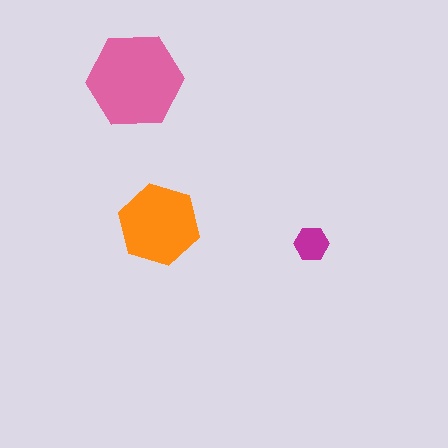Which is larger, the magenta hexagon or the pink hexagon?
The pink one.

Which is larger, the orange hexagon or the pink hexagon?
The pink one.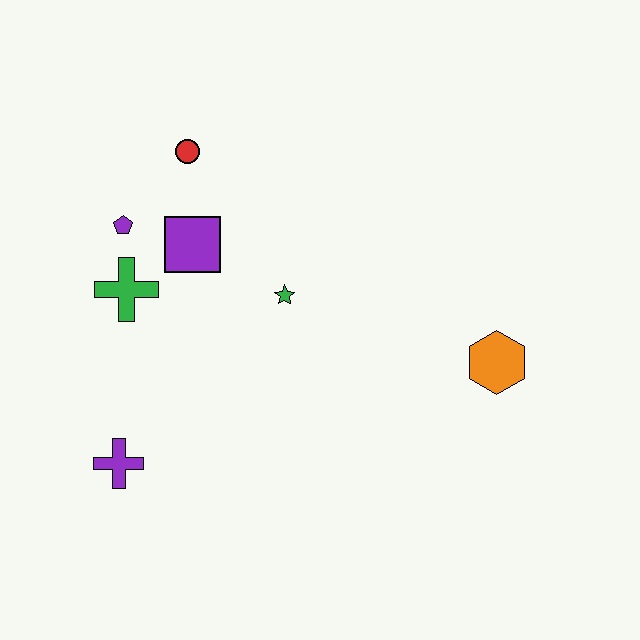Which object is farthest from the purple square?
The orange hexagon is farthest from the purple square.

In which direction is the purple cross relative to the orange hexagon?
The purple cross is to the left of the orange hexagon.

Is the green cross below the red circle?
Yes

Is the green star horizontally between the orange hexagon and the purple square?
Yes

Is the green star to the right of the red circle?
Yes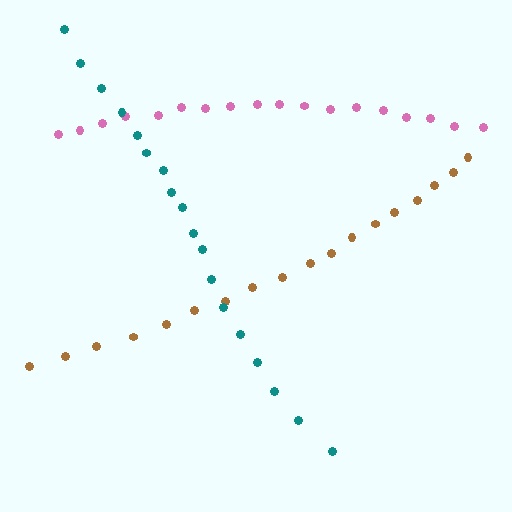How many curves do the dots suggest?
There are 3 distinct paths.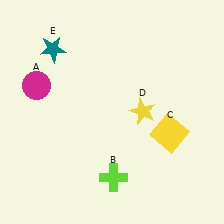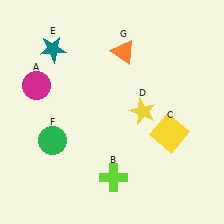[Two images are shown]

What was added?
A green circle (F), an orange triangle (G) were added in Image 2.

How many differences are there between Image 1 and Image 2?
There are 2 differences between the two images.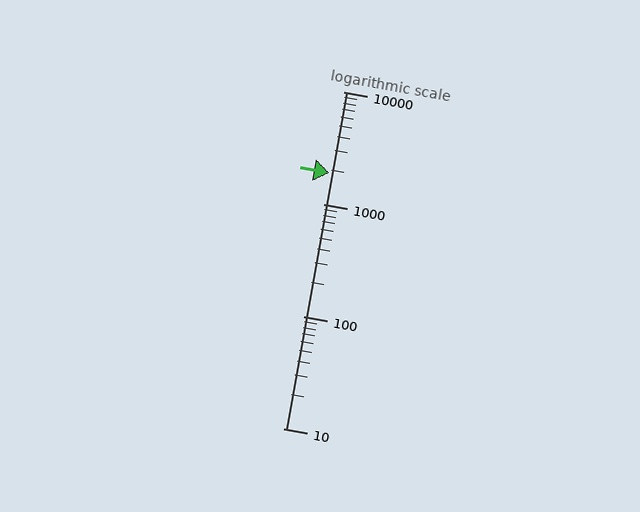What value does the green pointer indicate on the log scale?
The pointer indicates approximately 1900.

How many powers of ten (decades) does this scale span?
The scale spans 3 decades, from 10 to 10000.